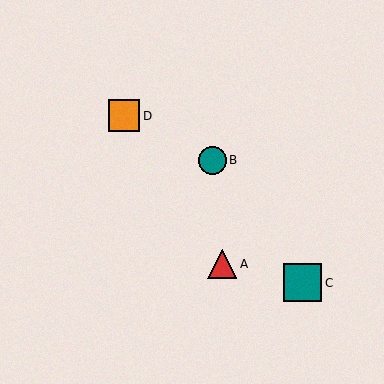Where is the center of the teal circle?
The center of the teal circle is at (213, 160).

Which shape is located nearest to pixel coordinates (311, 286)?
The teal square (labeled C) at (303, 283) is nearest to that location.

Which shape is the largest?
The teal square (labeled C) is the largest.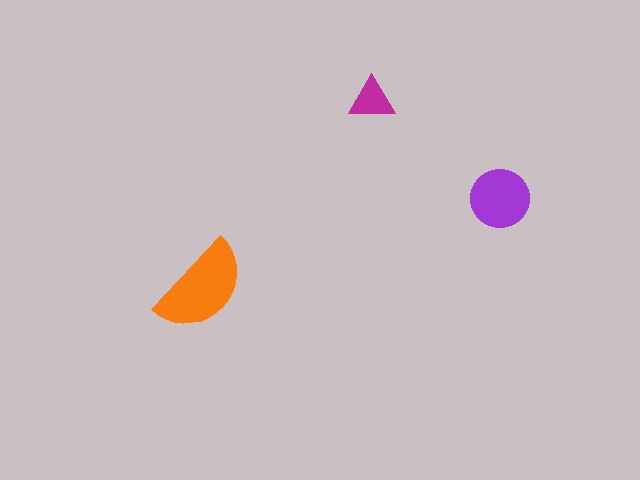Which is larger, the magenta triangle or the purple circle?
The purple circle.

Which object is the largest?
The orange semicircle.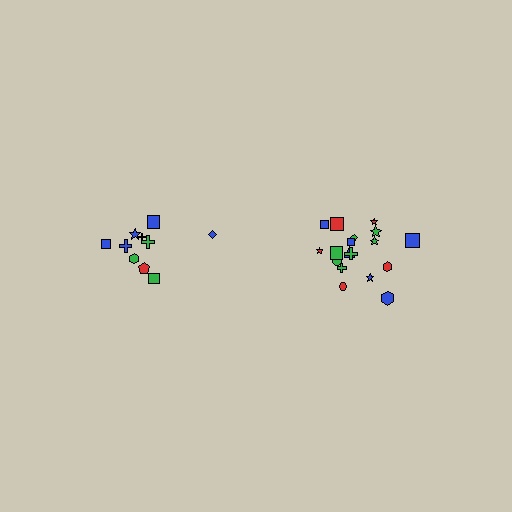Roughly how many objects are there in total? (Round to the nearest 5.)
Roughly 30 objects in total.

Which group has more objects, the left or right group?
The right group.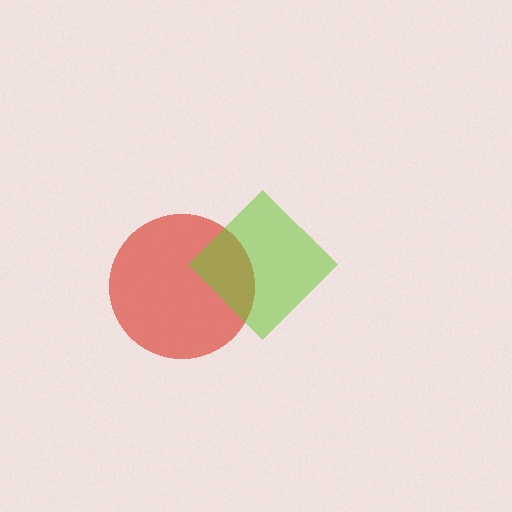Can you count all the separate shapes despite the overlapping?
Yes, there are 2 separate shapes.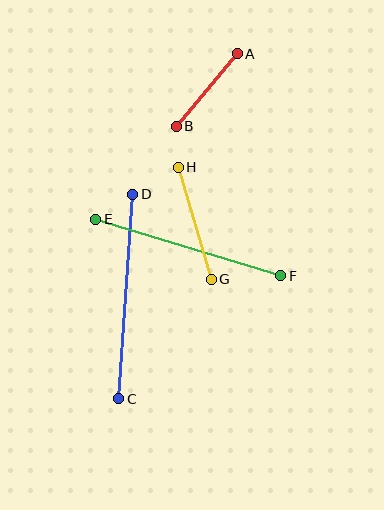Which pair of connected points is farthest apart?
Points C and D are farthest apart.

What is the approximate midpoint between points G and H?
The midpoint is at approximately (195, 223) pixels.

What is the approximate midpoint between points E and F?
The midpoint is at approximately (188, 247) pixels.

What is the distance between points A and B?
The distance is approximately 95 pixels.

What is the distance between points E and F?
The distance is approximately 194 pixels.